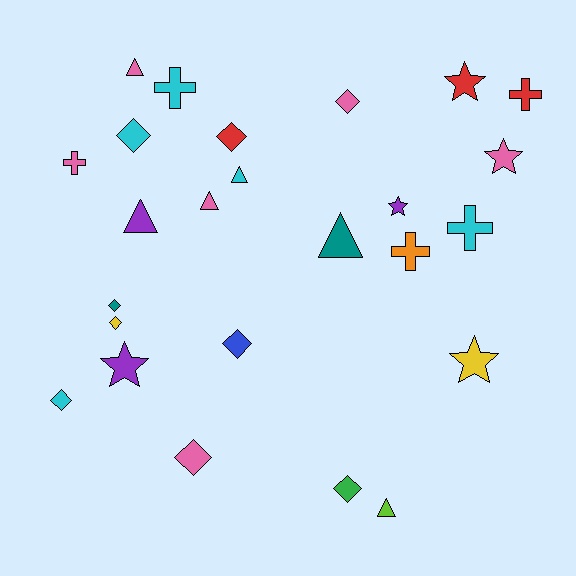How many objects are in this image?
There are 25 objects.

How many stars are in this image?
There are 5 stars.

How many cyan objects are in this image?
There are 5 cyan objects.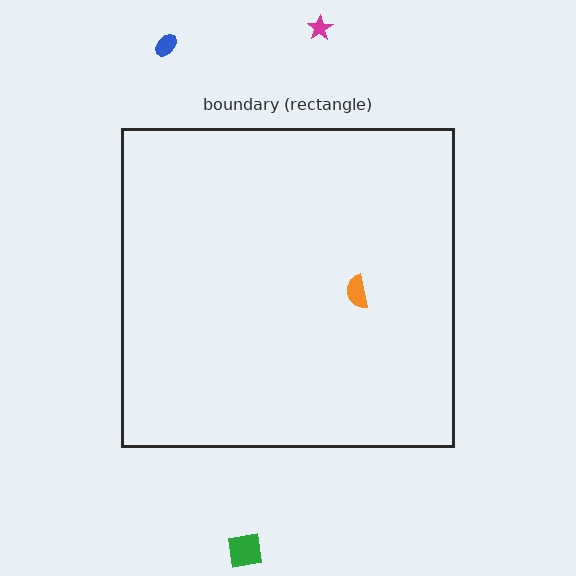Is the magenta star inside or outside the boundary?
Outside.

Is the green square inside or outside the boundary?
Outside.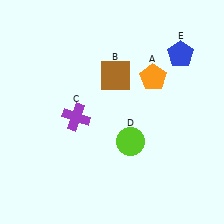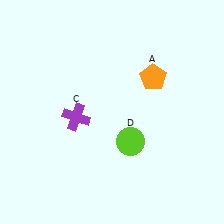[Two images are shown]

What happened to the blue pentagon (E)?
The blue pentagon (E) was removed in Image 2. It was in the top-right area of Image 1.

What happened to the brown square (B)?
The brown square (B) was removed in Image 2. It was in the top-right area of Image 1.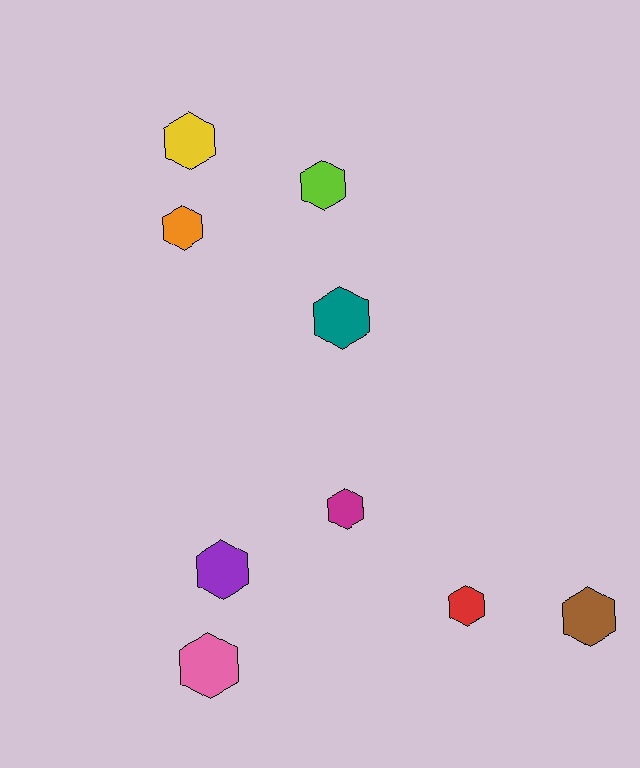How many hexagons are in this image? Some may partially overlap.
There are 9 hexagons.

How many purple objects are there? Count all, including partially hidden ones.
There is 1 purple object.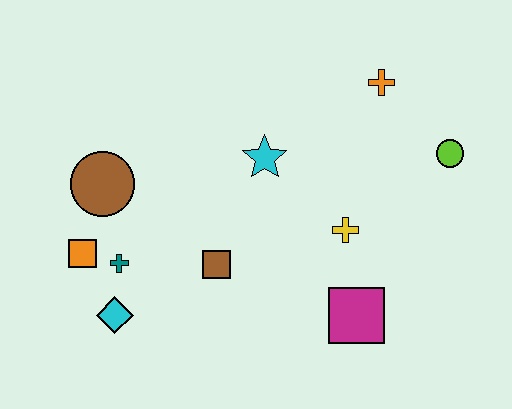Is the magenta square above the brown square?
No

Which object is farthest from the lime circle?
The orange square is farthest from the lime circle.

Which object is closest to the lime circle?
The orange cross is closest to the lime circle.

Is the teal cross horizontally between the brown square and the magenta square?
No